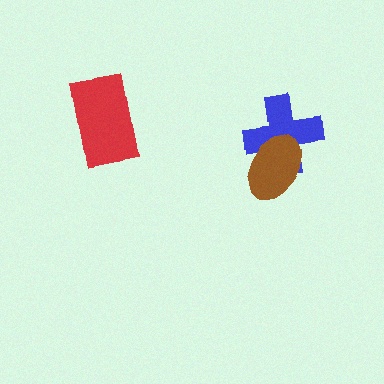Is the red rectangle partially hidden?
No, no other shape covers it.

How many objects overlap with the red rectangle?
0 objects overlap with the red rectangle.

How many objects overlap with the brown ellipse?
1 object overlaps with the brown ellipse.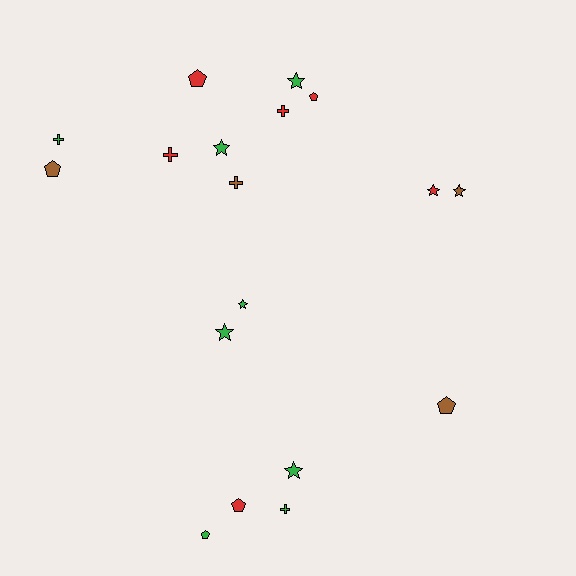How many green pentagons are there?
There is 1 green pentagon.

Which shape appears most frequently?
Star, with 7 objects.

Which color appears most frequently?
Green, with 8 objects.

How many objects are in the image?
There are 18 objects.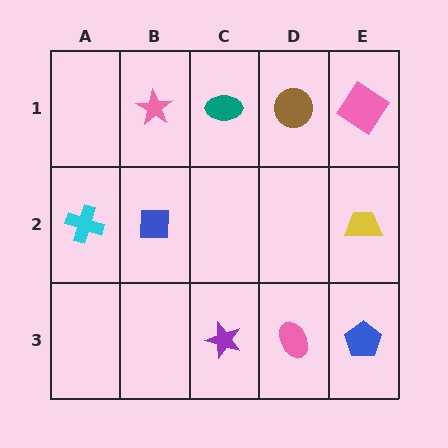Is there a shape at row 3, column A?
No, that cell is empty.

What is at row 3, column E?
A blue pentagon.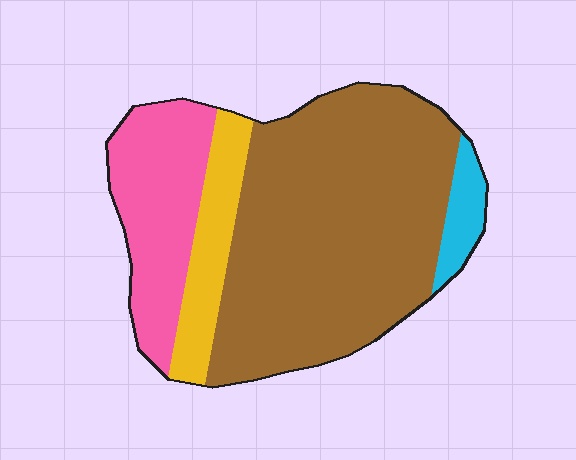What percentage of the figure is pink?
Pink takes up between a sixth and a third of the figure.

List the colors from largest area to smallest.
From largest to smallest: brown, pink, yellow, cyan.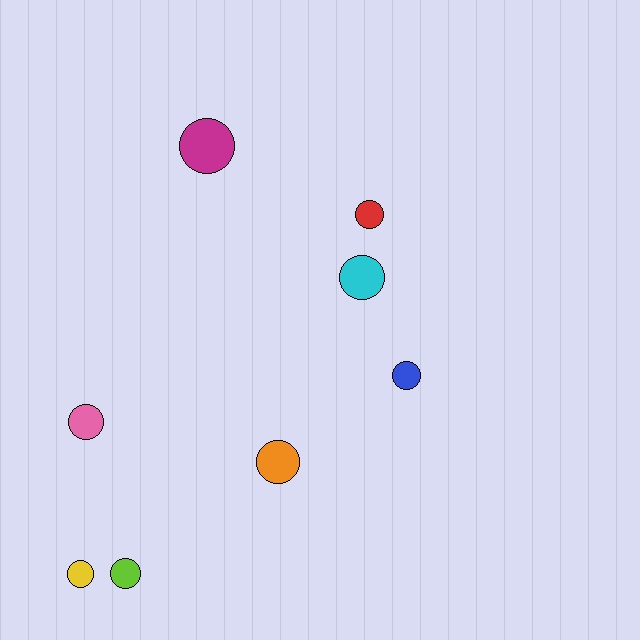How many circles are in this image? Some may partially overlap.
There are 8 circles.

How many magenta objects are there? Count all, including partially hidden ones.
There is 1 magenta object.